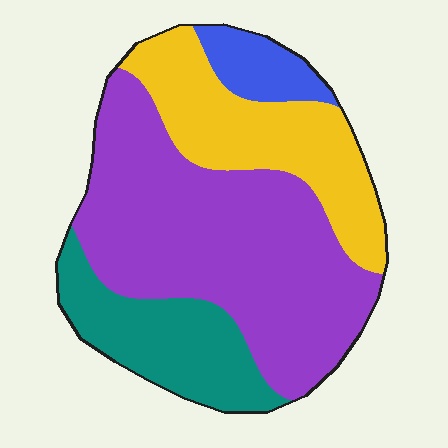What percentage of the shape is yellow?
Yellow covers around 25% of the shape.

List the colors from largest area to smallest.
From largest to smallest: purple, yellow, teal, blue.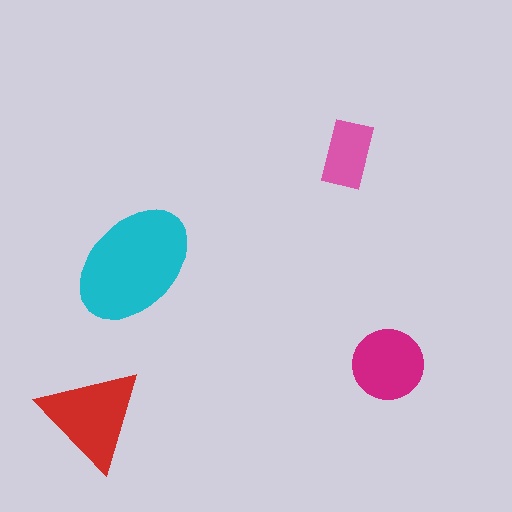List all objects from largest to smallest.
The cyan ellipse, the red triangle, the magenta circle, the pink rectangle.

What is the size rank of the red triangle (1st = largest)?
2nd.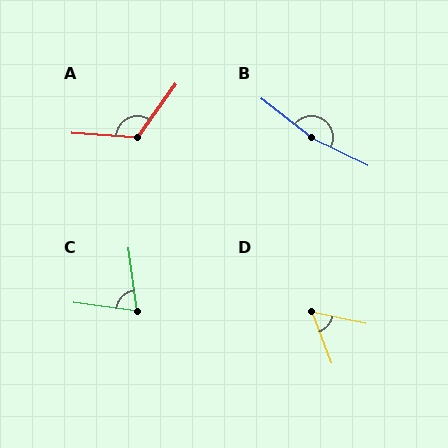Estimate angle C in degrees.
Approximately 75 degrees.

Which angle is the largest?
B, at approximately 168 degrees.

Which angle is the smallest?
D, at approximately 57 degrees.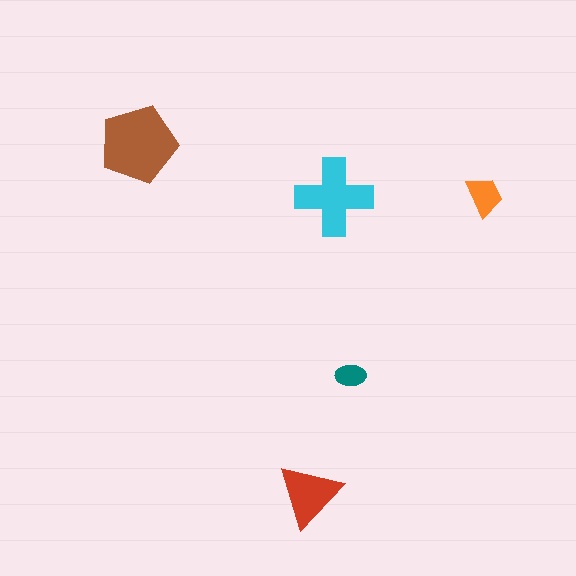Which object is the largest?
The brown pentagon.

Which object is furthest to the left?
The brown pentagon is leftmost.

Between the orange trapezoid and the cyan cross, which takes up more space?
The cyan cross.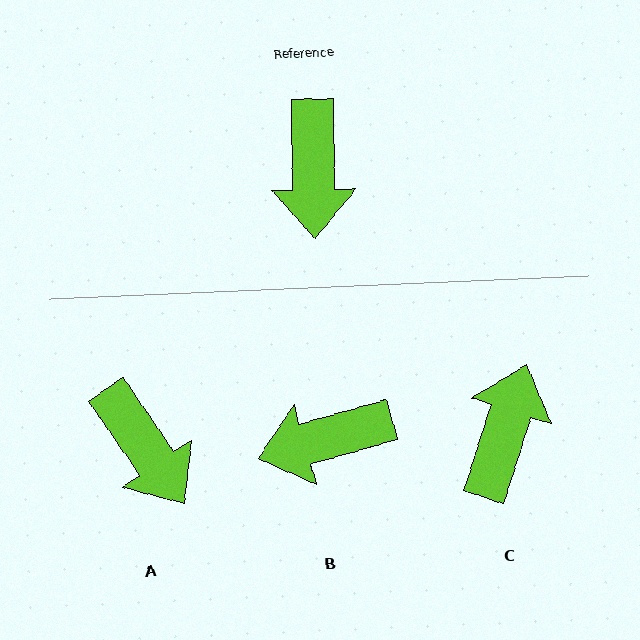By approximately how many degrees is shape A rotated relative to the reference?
Approximately 33 degrees counter-clockwise.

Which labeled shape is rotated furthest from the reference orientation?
C, about 161 degrees away.